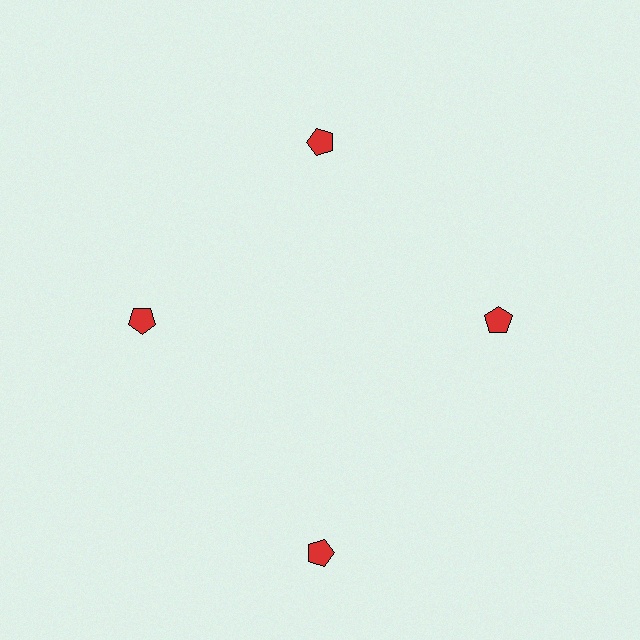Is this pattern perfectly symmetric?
No. The 4 red pentagons are arranged in a ring, but one element near the 6 o'clock position is pushed outward from the center, breaking the 4-fold rotational symmetry.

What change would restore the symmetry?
The symmetry would be restored by moving it inward, back onto the ring so that all 4 pentagons sit at equal angles and equal distance from the center.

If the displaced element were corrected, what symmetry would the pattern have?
It would have 4-fold rotational symmetry — the pattern would map onto itself every 90 degrees.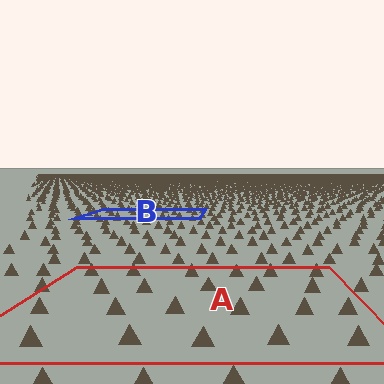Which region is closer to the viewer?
Region A is closer. The texture elements there are larger and more spread out.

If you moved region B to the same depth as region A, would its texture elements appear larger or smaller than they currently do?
They would appear larger. At a closer depth, the same texture elements are projected at a bigger on-screen size.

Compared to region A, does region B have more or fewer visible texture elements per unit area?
Region B has more texture elements per unit area — they are packed more densely because it is farther away.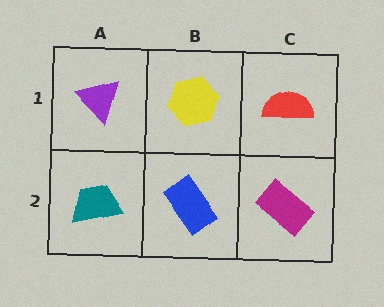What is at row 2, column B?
A blue rectangle.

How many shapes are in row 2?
3 shapes.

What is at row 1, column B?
A yellow hexagon.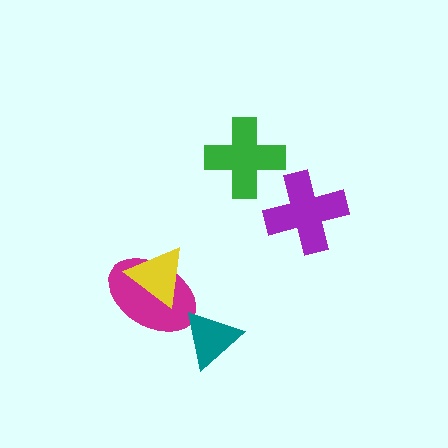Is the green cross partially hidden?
No, no other shape covers it.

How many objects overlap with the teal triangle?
1 object overlaps with the teal triangle.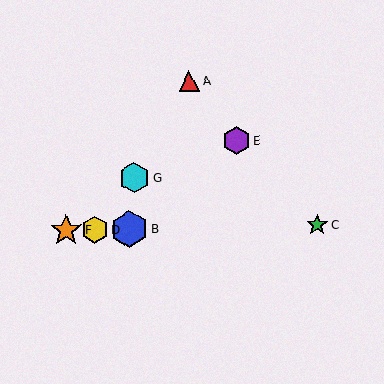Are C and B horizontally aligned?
Yes, both are at y≈225.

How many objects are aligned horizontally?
4 objects (B, C, D, F) are aligned horizontally.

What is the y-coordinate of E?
Object E is at y≈141.